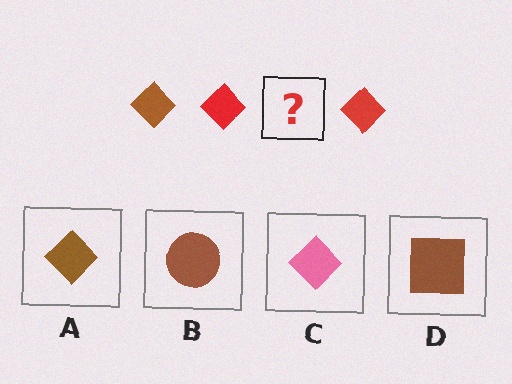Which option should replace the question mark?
Option A.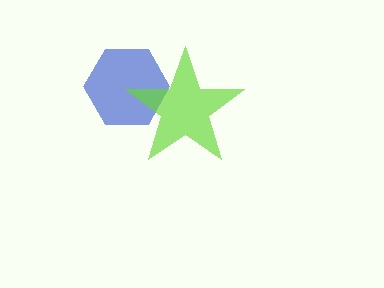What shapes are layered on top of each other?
The layered shapes are: a blue hexagon, a lime star.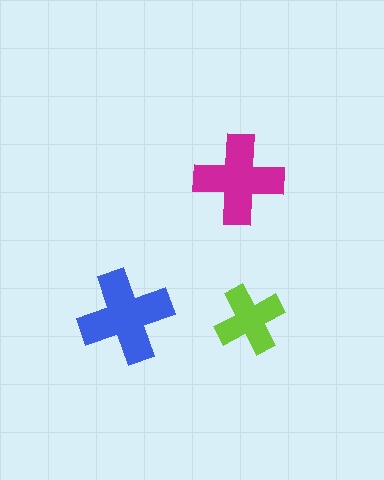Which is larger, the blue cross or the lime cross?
The blue one.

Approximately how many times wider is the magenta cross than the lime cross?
About 1.5 times wider.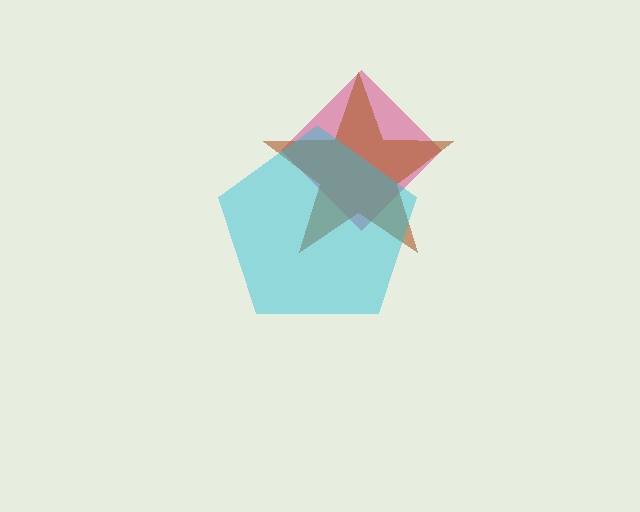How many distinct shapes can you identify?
There are 3 distinct shapes: a pink diamond, a brown star, a cyan pentagon.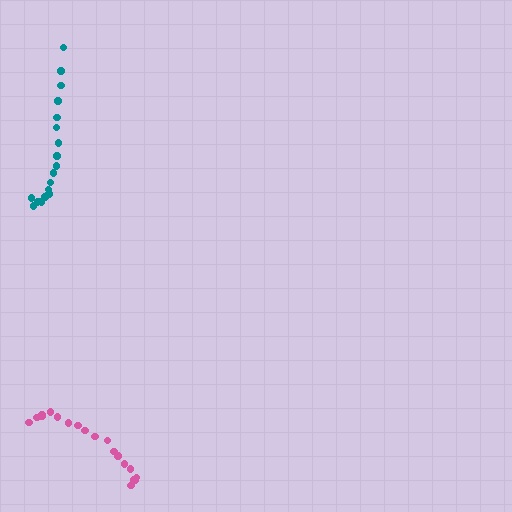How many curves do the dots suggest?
There are 2 distinct paths.